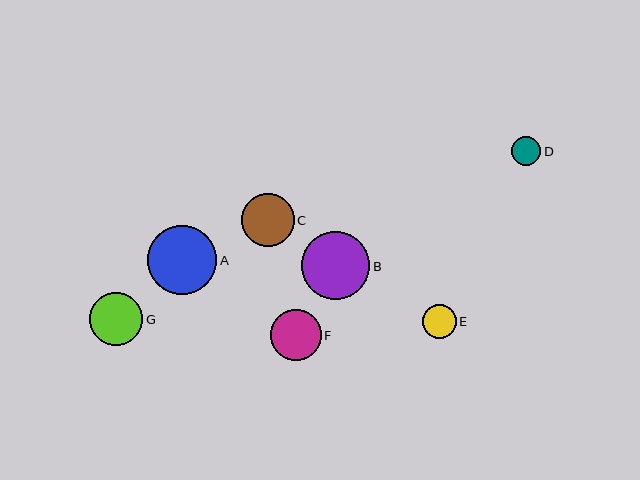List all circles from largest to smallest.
From largest to smallest: A, B, G, C, F, E, D.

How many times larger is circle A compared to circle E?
Circle A is approximately 2.1 times the size of circle E.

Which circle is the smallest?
Circle D is the smallest with a size of approximately 29 pixels.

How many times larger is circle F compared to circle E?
Circle F is approximately 1.5 times the size of circle E.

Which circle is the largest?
Circle A is the largest with a size of approximately 69 pixels.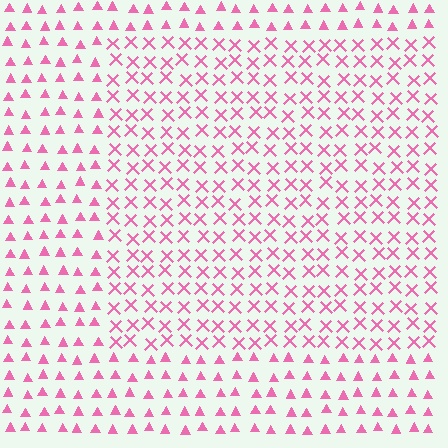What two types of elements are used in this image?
The image uses X marks inside the rectangle region and triangles outside it.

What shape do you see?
I see a rectangle.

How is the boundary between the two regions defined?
The boundary is defined by a change in element shape: X marks inside vs. triangles outside. All elements share the same color and spacing.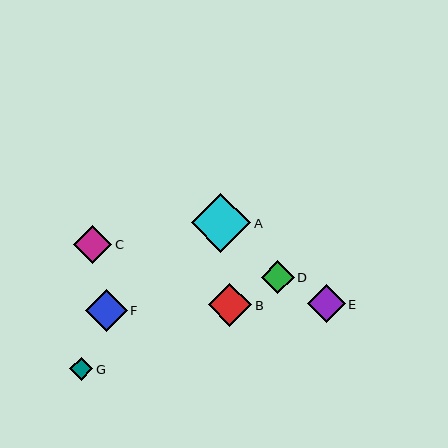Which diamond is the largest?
Diamond A is the largest with a size of approximately 60 pixels.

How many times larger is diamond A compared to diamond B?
Diamond A is approximately 1.4 times the size of diamond B.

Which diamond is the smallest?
Diamond G is the smallest with a size of approximately 23 pixels.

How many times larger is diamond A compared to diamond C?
Diamond A is approximately 1.6 times the size of diamond C.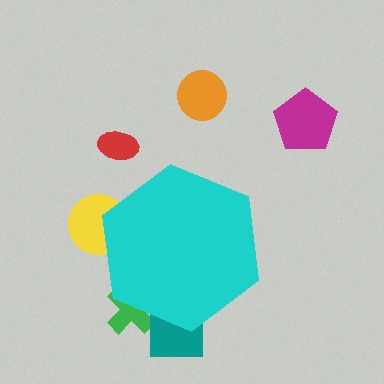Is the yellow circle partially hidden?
Yes, the yellow circle is partially hidden behind the cyan hexagon.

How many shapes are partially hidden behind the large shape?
3 shapes are partially hidden.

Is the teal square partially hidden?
Yes, the teal square is partially hidden behind the cyan hexagon.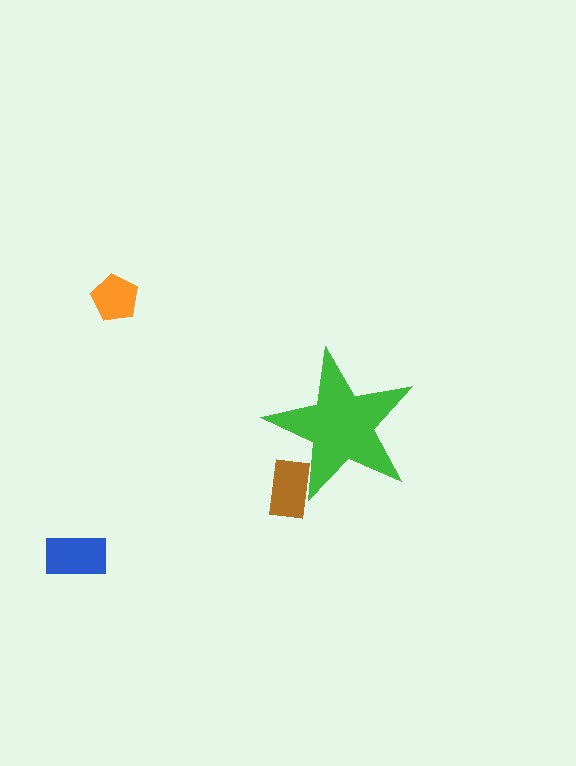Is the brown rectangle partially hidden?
Yes, the brown rectangle is partially hidden behind the green star.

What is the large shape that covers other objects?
A green star.